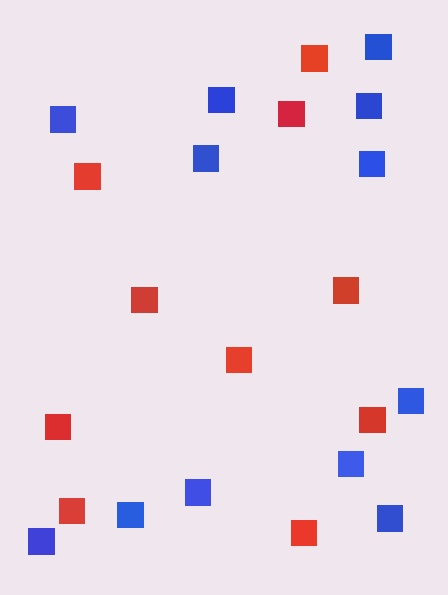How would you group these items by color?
There are 2 groups: one group of blue squares (12) and one group of red squares (10).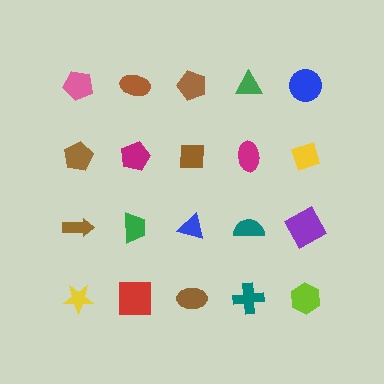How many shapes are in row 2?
5 shapes.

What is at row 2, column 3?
A brown square.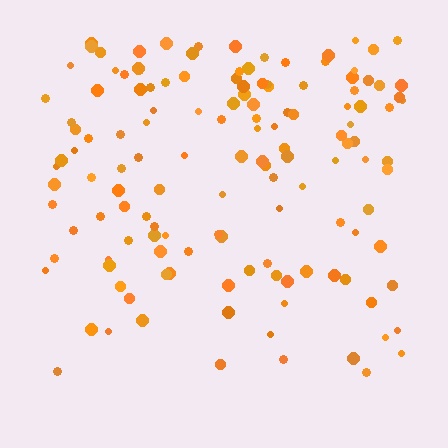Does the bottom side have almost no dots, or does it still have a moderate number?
Still a moderate number, just noticeably fewer than the top.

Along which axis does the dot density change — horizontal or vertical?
Vertical.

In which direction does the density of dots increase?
From bottom to top, with the top side densest.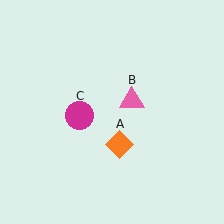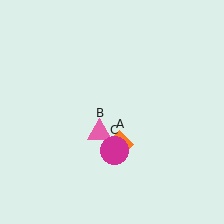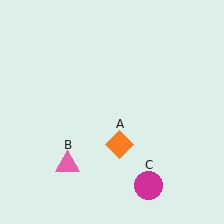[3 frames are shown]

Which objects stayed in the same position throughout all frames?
Orange diamond (object A) remained stationary.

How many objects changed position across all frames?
2 objects changed position: pink triangle (object B), magenta circle (object C).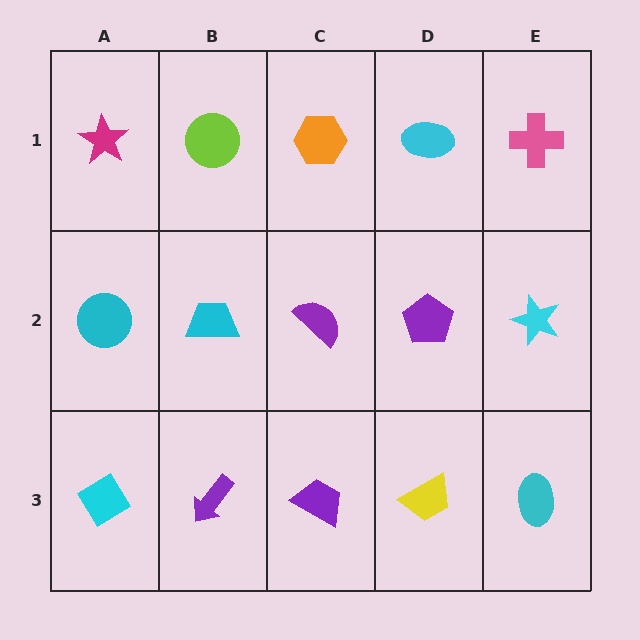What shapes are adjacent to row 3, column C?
A purple semicircle (row 2, column C), a purple arrow (row 3, column B), a yellow trapezoid (row 3, column D).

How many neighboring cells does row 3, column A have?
2.